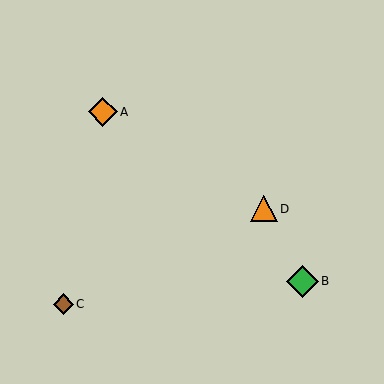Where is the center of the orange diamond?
The center of the orange diamond is at (103, 112).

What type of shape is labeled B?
Shape B is a green diamond.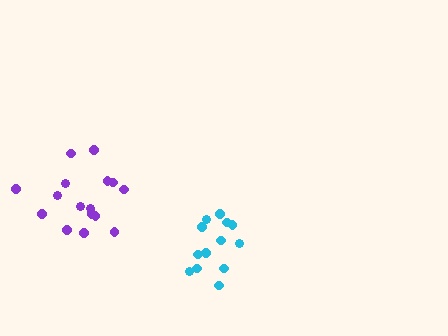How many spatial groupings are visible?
There are 2 spatial groupings.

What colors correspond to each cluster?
The clusters are colored: cyan, purple.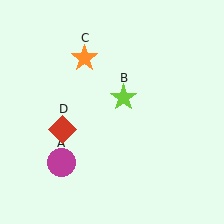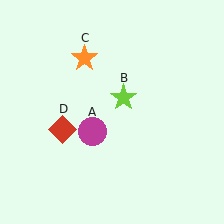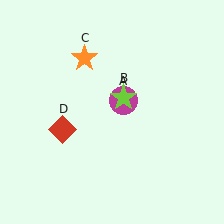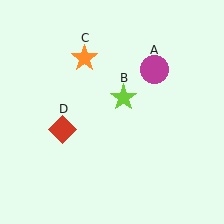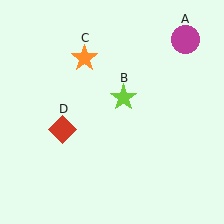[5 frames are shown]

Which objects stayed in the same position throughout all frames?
Lime star (object B) and orange star (object C) and red diamond (object D) remained stationary.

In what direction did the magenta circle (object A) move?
The magenta circle (object A) moved up and to the right.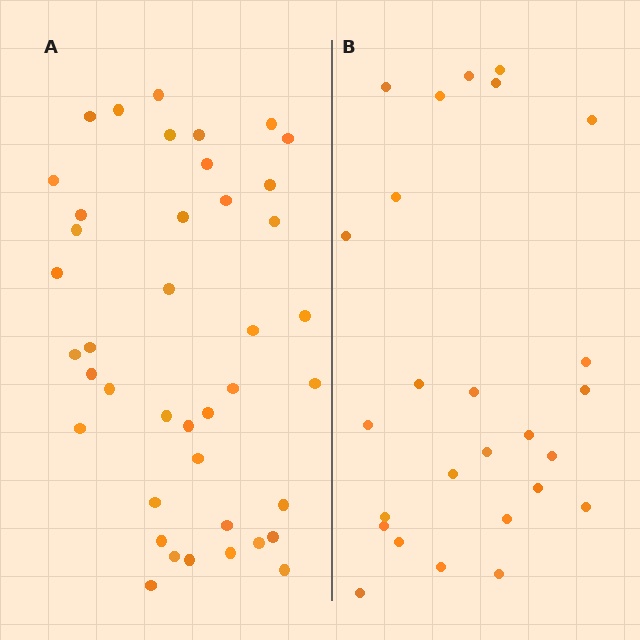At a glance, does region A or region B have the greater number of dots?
Region A (the left region) has more dots.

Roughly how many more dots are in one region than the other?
Region A has approximately 15 more dots than region B.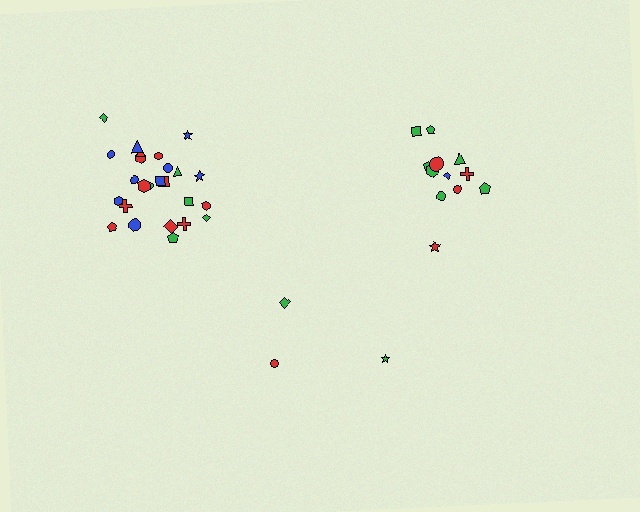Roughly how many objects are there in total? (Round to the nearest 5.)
Roughly 40 objects in total.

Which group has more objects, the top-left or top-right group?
The top-left group.